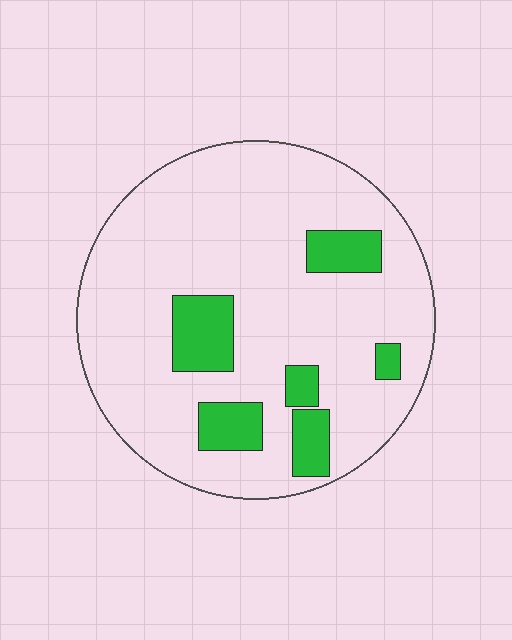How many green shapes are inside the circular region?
6.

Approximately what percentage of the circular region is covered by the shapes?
Approximately 15%.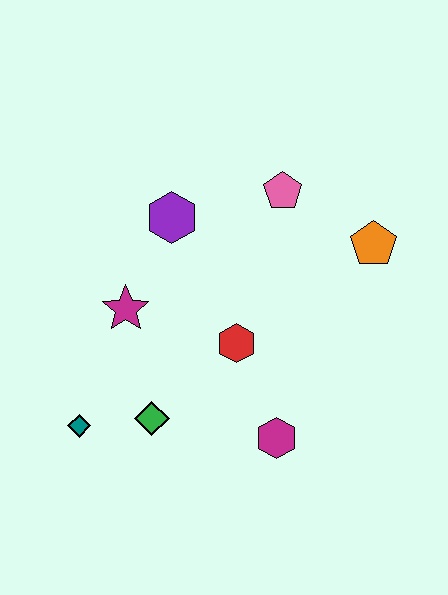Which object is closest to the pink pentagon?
The orange pentagon is closest to the pink pentagon.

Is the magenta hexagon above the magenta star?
No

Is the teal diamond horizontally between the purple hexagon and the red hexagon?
No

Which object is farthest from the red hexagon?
The teal diamond is farthest from the red hexagon.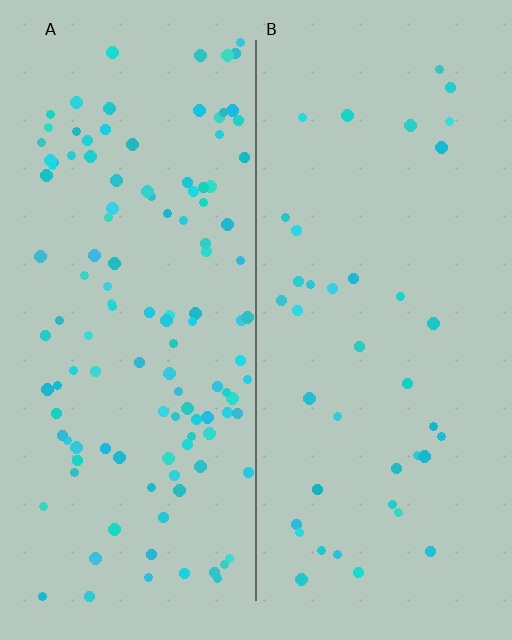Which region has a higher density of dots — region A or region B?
A (the left).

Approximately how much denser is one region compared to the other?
Approximately 3.1× — region A over region B.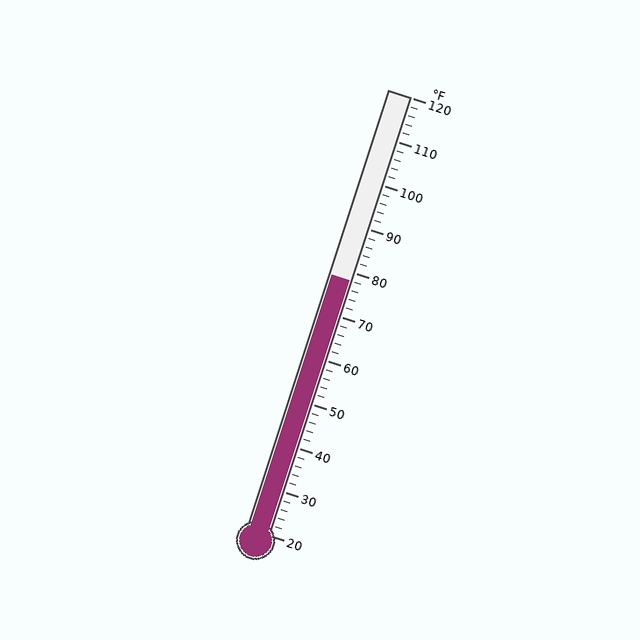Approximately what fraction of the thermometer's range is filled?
The thermometer is filled to approximately 60% of its range.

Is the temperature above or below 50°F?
The temperature is above 50°F.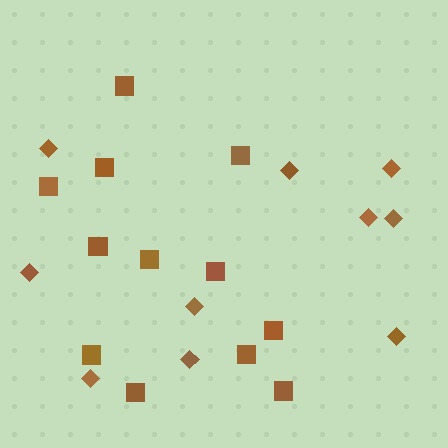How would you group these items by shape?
There are 2 groups: one group of squares (12) and one group of diamonds (10).